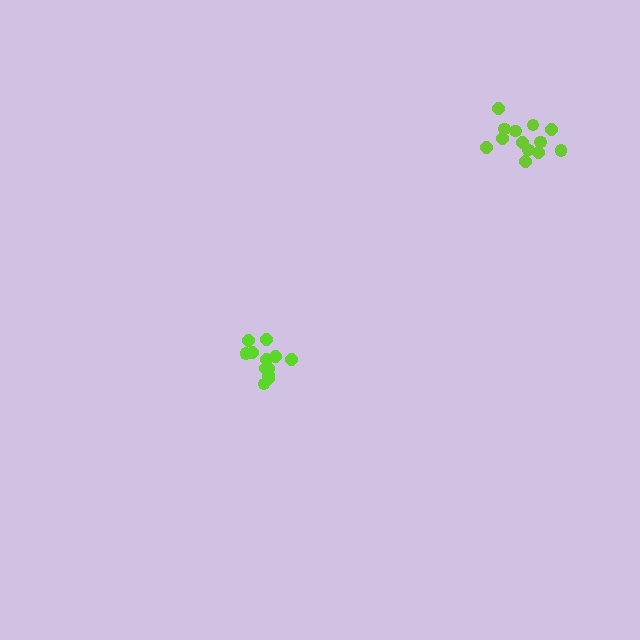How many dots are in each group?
Group 1: 12 dots, Group 2: 13 dots (25 total).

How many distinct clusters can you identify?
There are 2 distinct clusters.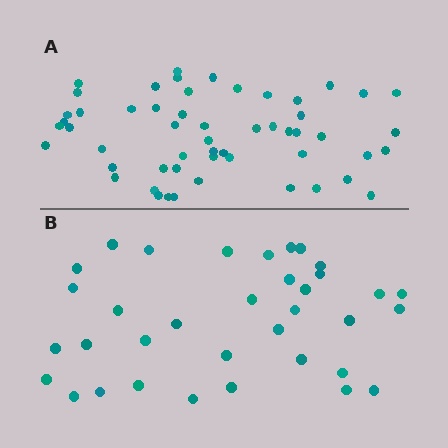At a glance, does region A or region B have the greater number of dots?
Region A (the top region) has more dots.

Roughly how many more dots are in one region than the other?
Region A has approximately 20 more dots than region B.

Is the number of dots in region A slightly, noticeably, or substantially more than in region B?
Region A has substantially more. The ratio is roughly 1.5 to 1.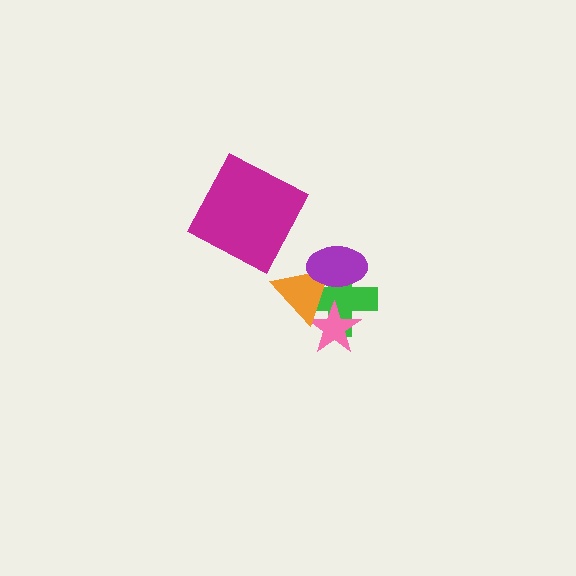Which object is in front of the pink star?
The orange triangle is in front of the pink star.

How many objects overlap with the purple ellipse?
2 objects overlap with the purple ellipse.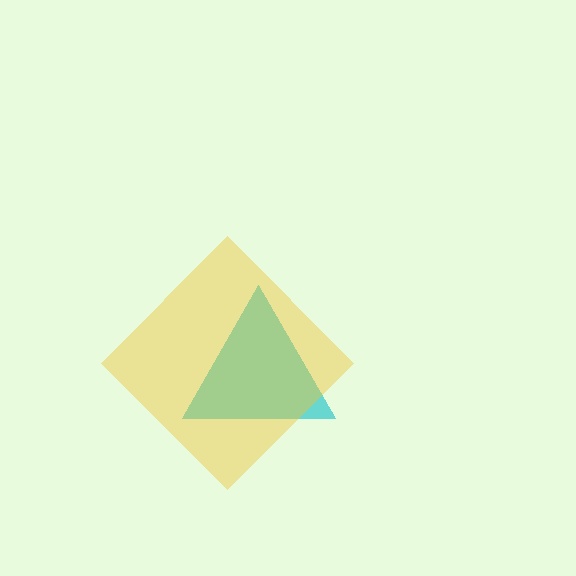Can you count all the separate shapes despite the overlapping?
Yes, there are 2 separate shapes.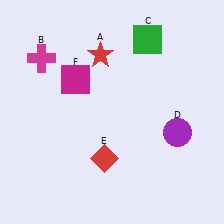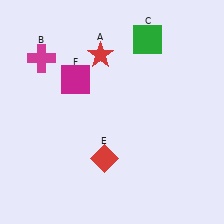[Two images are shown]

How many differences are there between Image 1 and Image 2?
There is 1 difference between the two images.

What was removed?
The purple circle (D) was removed in Image 2.